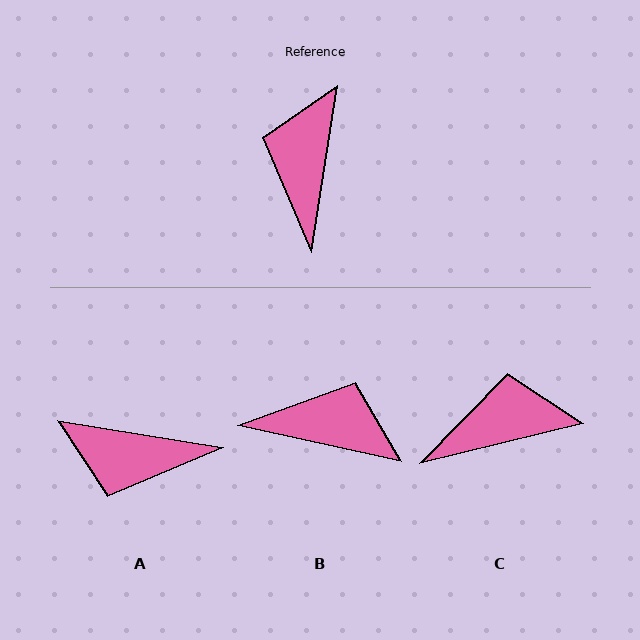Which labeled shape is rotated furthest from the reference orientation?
B, about 93 degrees away.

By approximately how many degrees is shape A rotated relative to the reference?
Approximately 90 degrees counter-clockwise.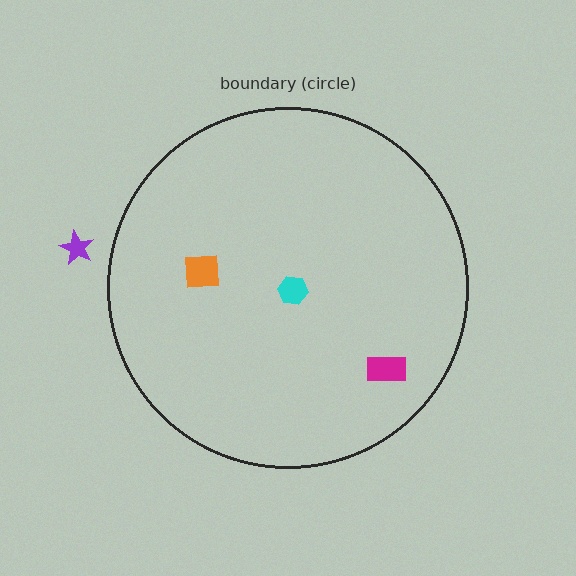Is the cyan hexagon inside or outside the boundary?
Inside.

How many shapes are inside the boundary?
3 inside, 1 outside.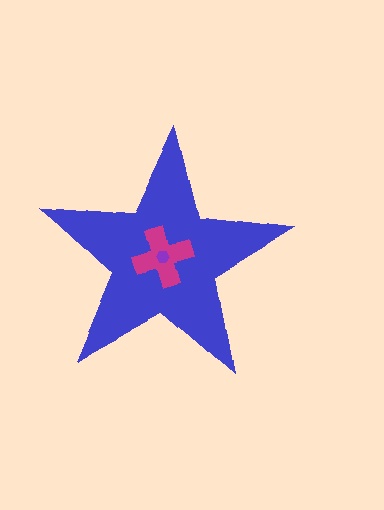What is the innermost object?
The purple hexagon.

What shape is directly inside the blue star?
The magenta cross.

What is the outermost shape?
The blue star.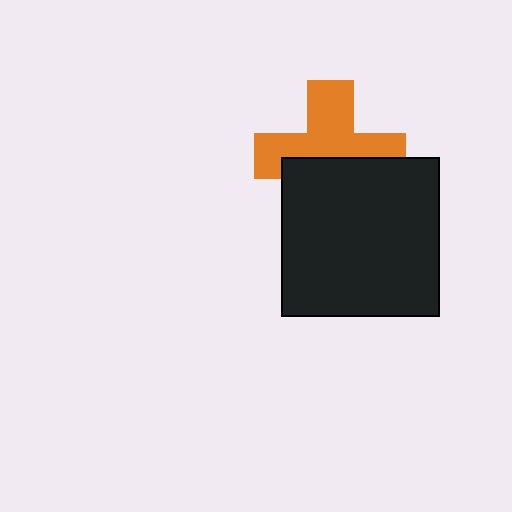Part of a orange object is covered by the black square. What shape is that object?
It is a cross.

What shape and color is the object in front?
The object in front is a black square.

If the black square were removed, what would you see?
You would see the complete orange cross.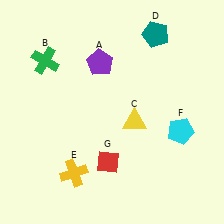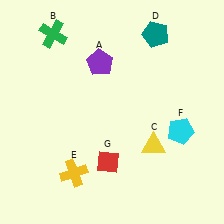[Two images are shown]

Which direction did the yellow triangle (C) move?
The yellow triangle (C) moved down.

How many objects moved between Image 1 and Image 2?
2 objects moved between the two images.